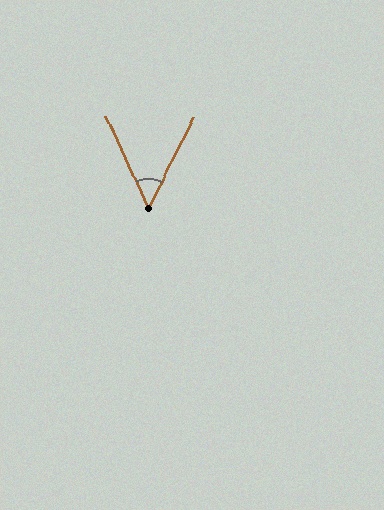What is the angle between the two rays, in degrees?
Approximately 51 degrees.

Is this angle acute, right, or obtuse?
It is acute.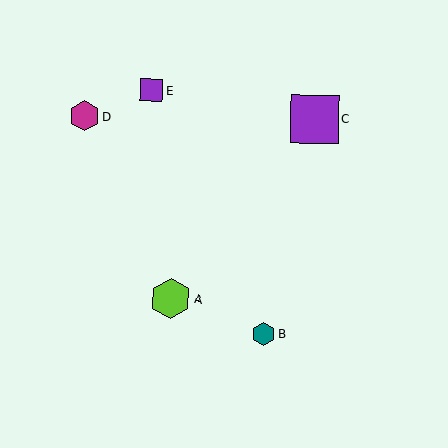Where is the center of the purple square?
The center of the purple square is at (315, 119).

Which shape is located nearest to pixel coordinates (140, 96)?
The purple square (labeled E) at (152, 90) is nearest to that location.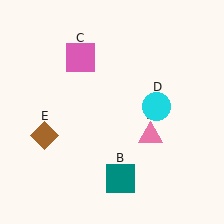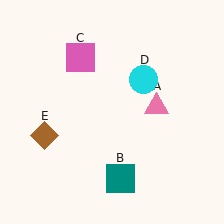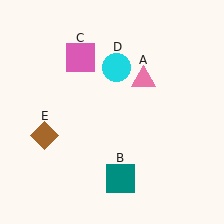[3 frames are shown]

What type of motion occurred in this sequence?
The pink triangle (object A), cyan circle (object D) rotated counterclockwise around the center of the scene.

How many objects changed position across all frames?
2 objects changed position: pink triangle (object A), cyan circle (object D).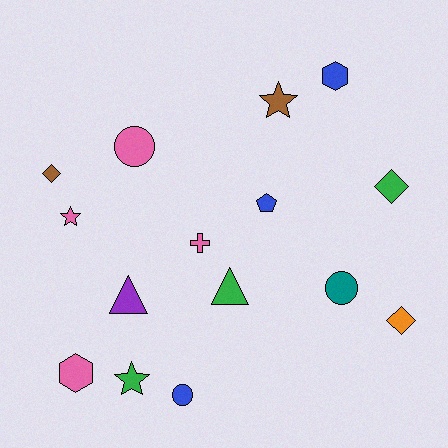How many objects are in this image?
There are 15 objects.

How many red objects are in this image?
There are no red objects.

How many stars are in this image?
There are 3 stars.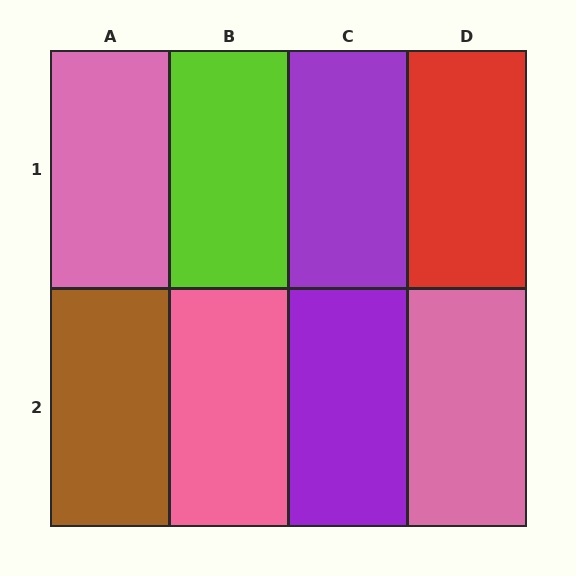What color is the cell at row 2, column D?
Pink.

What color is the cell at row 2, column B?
Pink.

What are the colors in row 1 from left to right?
Pink, lime, purple, red.